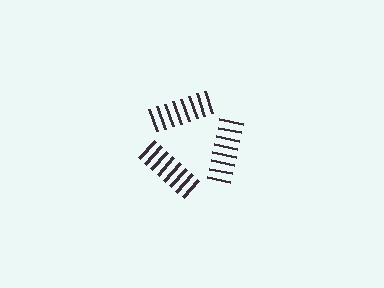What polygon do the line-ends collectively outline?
An illusory triangle — the line segments terminate on its edges but no continuous stroke is drawn.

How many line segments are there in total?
24 — 8 along each of the 3 edges.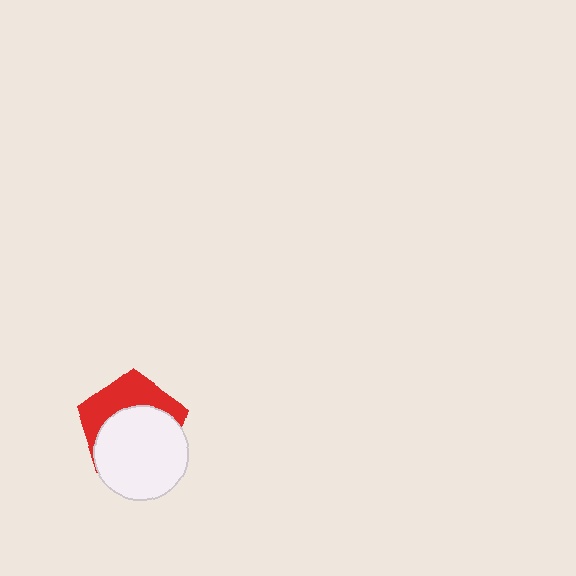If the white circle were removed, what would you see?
You would see the complete red pentagon.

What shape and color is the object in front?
The object in front is a white circle.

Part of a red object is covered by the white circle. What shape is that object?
It is a pentagon.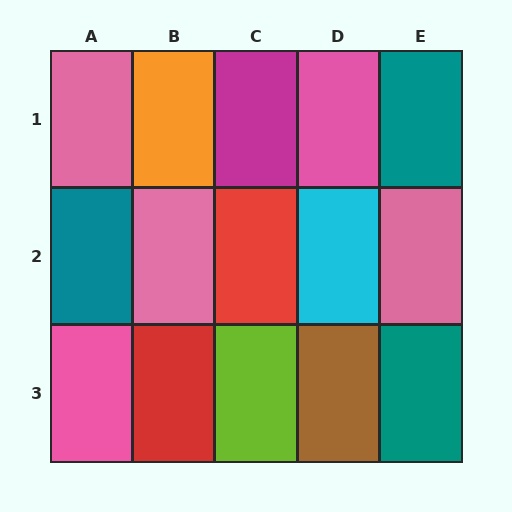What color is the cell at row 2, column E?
Pink.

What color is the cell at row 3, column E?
Teal.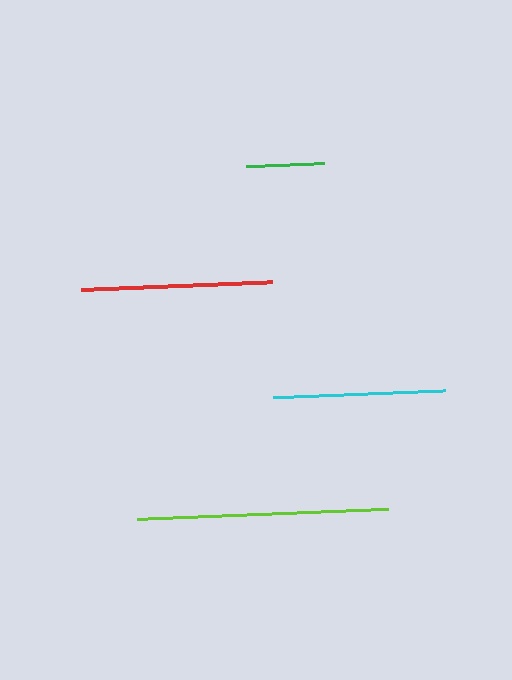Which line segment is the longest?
The lime line is the longest at approximately 250 pixels.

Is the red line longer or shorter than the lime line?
The lime line is longer than the red line.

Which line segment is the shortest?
The green line is the shortest at approximately 78 pixels.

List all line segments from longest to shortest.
From longest to shortest: lime, red, cyan, green.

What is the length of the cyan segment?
The cyan segment is approximately 172 pixels long.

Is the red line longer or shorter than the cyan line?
The red line is longer than the cyan line.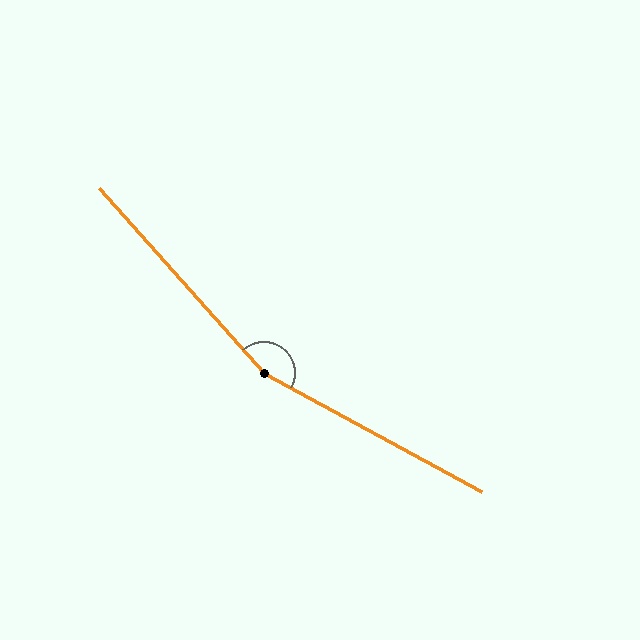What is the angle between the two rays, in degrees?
Approximately 160 degrees.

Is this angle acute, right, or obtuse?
It is obtuse.